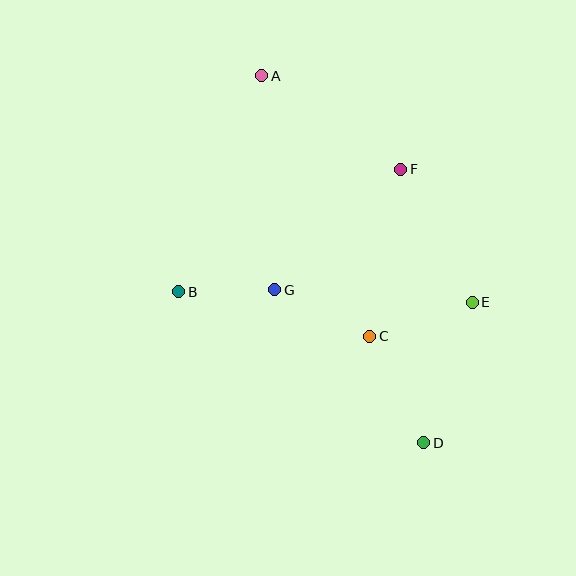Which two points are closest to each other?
Points B and G are closest to each other.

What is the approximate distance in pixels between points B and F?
The distance between B and F is approximately 254 pixels.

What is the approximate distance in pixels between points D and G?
The distance between D and G is approximately 214 pixels.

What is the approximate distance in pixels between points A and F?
The distance between A and F is approximately 168 pixels.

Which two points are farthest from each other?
Points A and D are farthest from each other.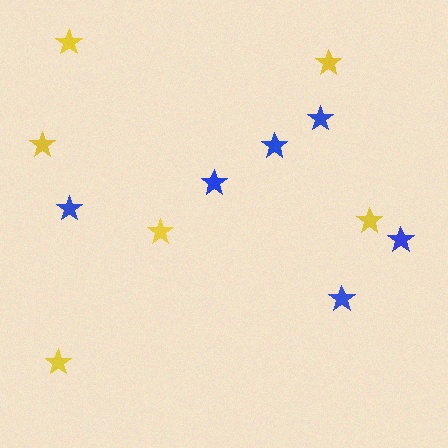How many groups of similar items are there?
There are 2 groups: one group of yellow stars (6) and one group of blue stars (6).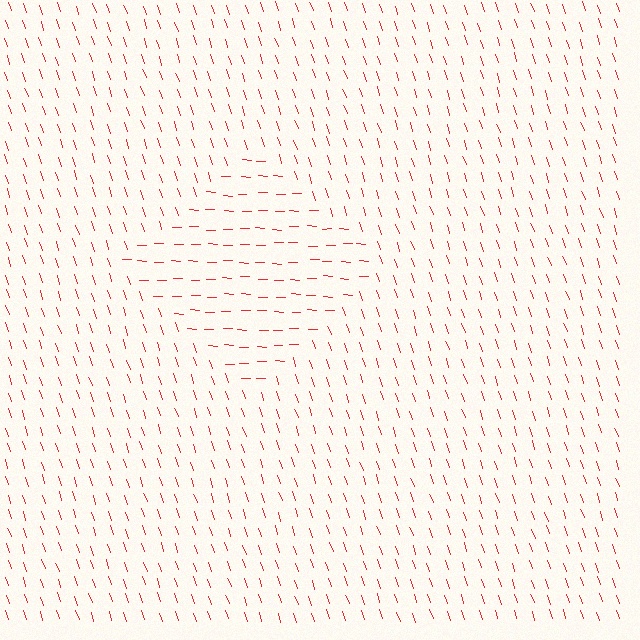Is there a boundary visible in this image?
Yes, there is a texture boundary formed by a change in line orientation.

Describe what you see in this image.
The image is filled with small red line segments. A diamond region in the image has lines oriented differently from the surrounding lines, creating a visible texture boundary.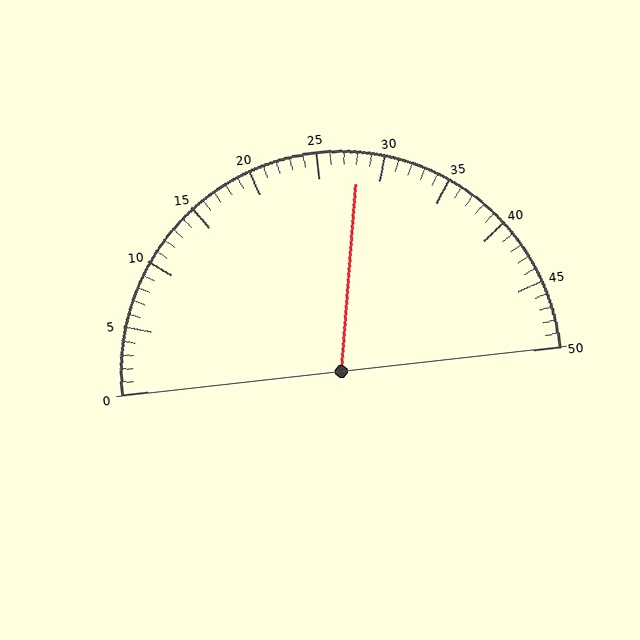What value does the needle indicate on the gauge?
The needle indicates approximately 28.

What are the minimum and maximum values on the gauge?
The gauge ranges from 0 to 50.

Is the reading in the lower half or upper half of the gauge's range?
The reading is in the upper half of the range (0 to 50).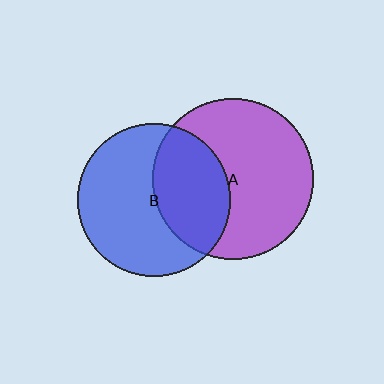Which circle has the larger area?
Circle A (purple).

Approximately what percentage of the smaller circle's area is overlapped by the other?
Approximately 40%.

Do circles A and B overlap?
Yes.